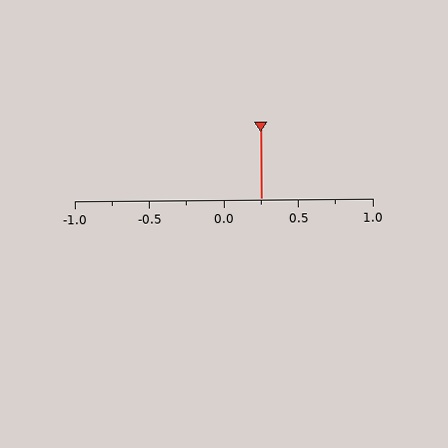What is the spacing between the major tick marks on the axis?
The major ticks are spaced 0.5 apart.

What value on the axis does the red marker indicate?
The marker indicates approximately 0.25.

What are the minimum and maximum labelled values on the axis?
The axis runs from -1.0 to 1.0.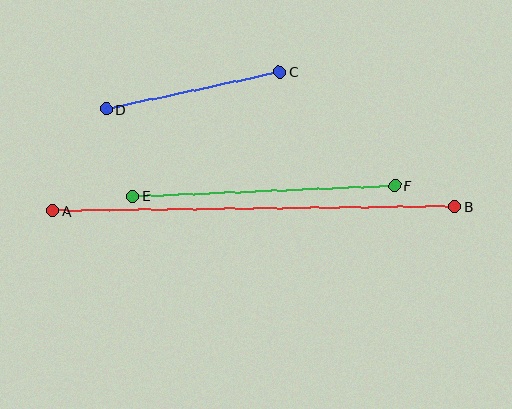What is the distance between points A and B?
The distance is approximately 402 pixels.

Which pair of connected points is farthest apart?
Points A and B are farthest apart.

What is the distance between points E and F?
The distance is approximately 262 pixels.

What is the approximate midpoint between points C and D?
The midpoint is at approximately (193, 90) pixels.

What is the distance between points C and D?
The distance is approximately 177 pixels.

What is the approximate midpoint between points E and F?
The midpoint is at approximately (264, 191) pixels.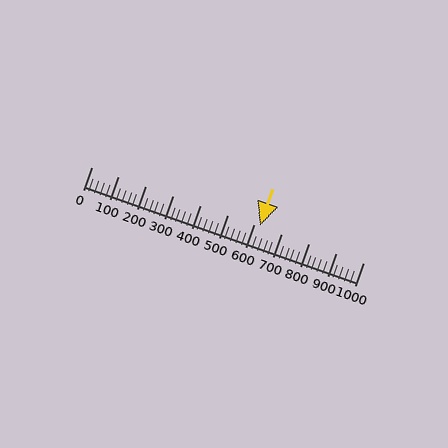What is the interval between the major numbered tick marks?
The major tick marks are spaced 100 units apart.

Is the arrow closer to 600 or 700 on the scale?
The arrow is closer to 600.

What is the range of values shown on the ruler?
The ruler shows values from 0 to 1000.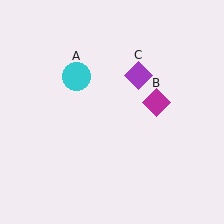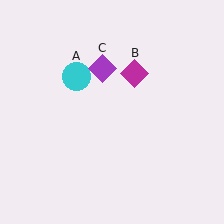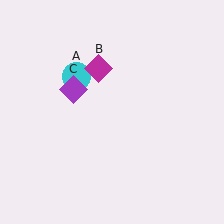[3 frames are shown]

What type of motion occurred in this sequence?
The magenta diamond (object B), purple diamond (object C) rotated counterclockwise around the center of the scene.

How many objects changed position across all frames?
2 objects changed position: magenta diamond (object B), purple diamond (object C).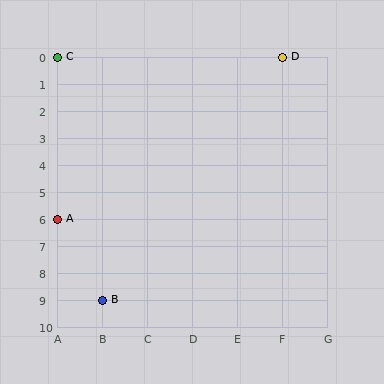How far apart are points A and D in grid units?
Points A and D are 5 columns and 6 rows apart (about 7.8 grid units diagonally).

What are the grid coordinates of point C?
Point C is at grid coordinates (A, 0).